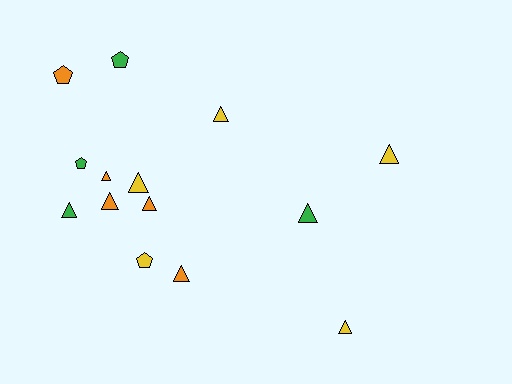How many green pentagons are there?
There are 2 green pentagons.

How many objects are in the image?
There are 14 objects.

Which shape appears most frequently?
Triangle, with 10 objects.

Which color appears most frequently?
Orange, with 5 objects.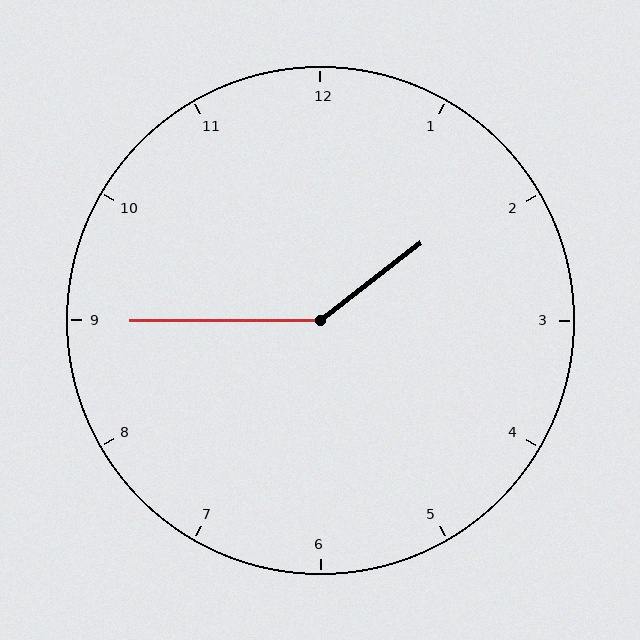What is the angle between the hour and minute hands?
Approximately 142 degrees.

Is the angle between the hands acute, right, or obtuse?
It is obtuse.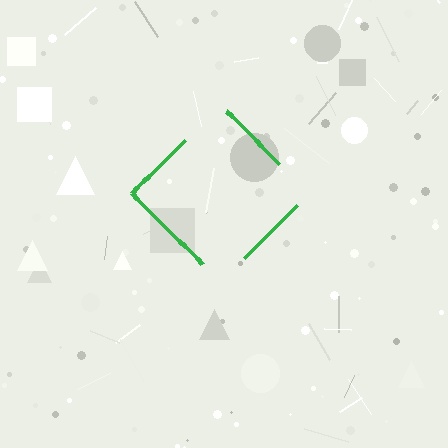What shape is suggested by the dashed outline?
The dashed outline suggests a diamond.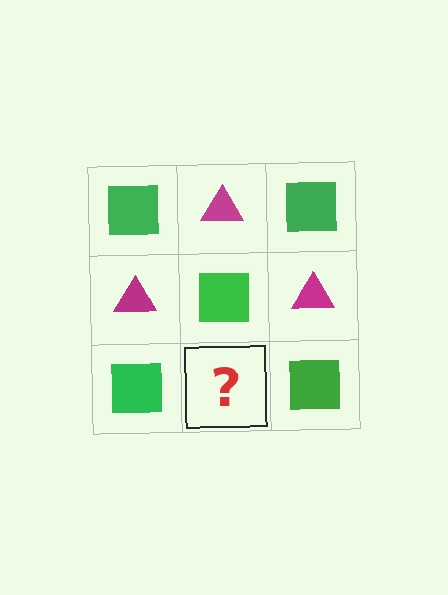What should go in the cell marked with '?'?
The missing cell should contain a magenta triangle.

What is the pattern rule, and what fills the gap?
The rule is that it alternates green square and magenta triangle in a checkerboard pattern. The gap should be filled with a magenta triangle.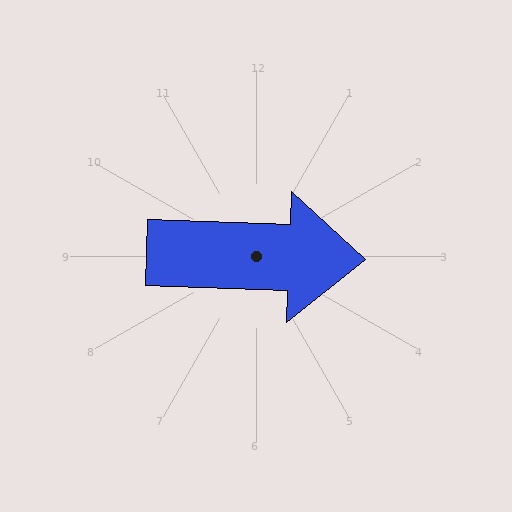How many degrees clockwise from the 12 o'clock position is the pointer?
Approximately 92 degrees.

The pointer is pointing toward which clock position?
Roughly 3 o'clock.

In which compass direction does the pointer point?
East.